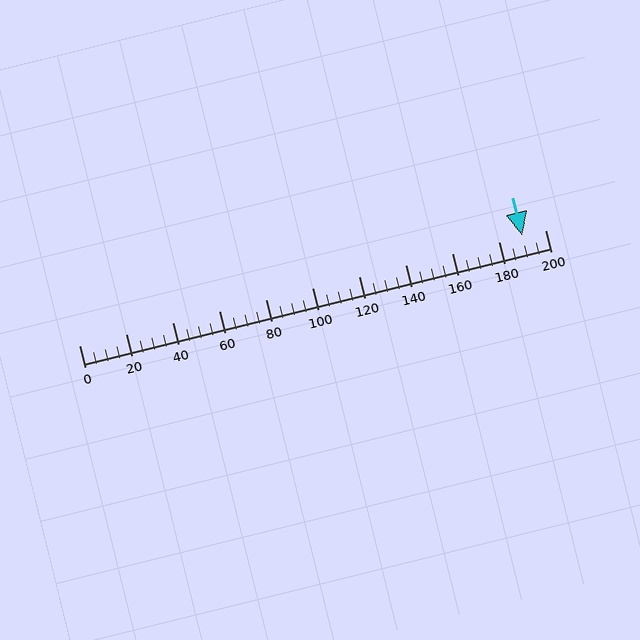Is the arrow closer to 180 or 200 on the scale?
The arrow is closer to 200.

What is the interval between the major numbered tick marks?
The major tick marks are spaced 20 units apart.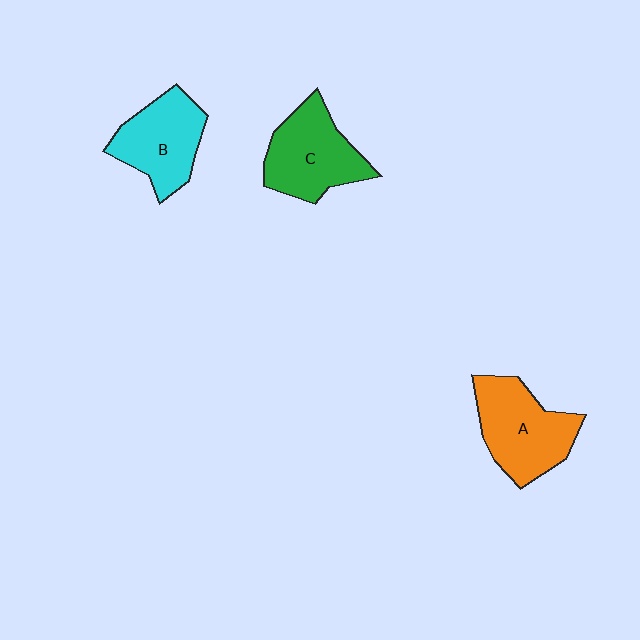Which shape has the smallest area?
Shape B (cyan).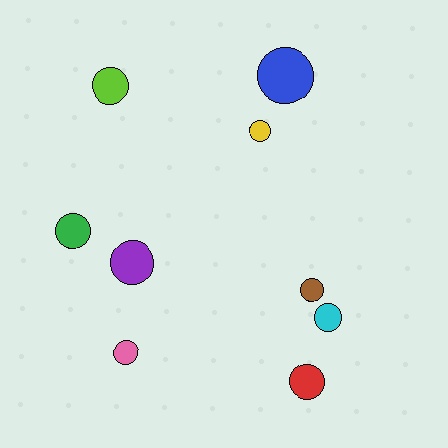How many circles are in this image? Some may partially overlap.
There are 9 circles.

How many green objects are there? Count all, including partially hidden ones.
There is 1 green object.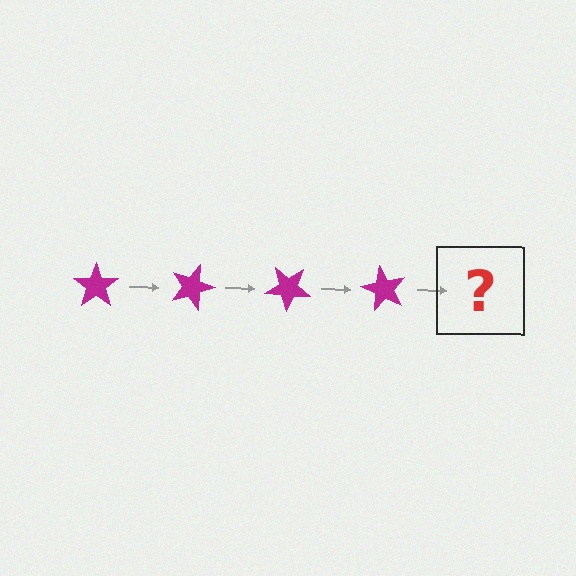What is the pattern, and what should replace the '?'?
The pattern is that the star rotates 20 degrees each step. The '?' should be a magenta star rotated 80 degrees.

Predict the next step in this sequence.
The next step is a magenta star rotated 80 degrees.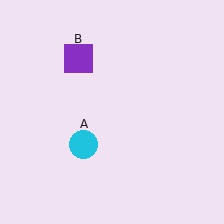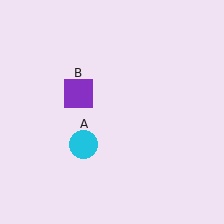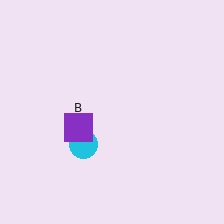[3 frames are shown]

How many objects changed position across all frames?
1 object changed position: purple square (object B).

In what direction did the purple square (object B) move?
The purple square (object B) moved down.